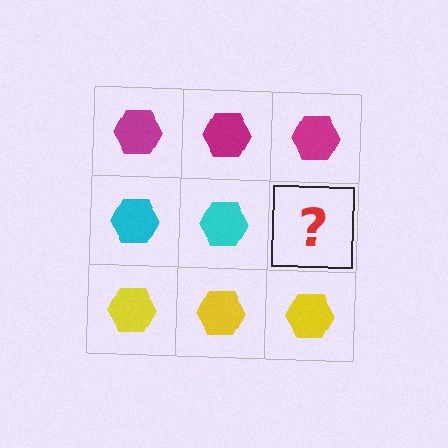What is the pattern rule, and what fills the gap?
The rule is that each row has a consistent color. The gap should be filled with a cyan hexagon.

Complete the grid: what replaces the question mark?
The question mark should be replaced with a cyan hexagon.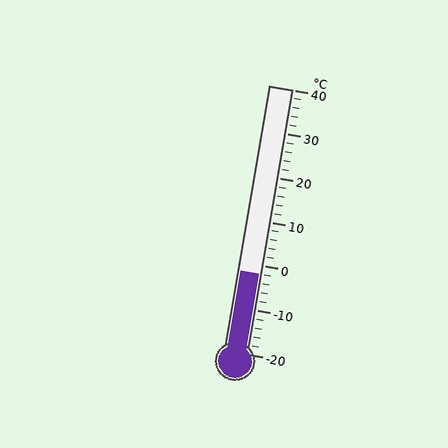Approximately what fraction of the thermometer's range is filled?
The thermometer is filled to approximately 30% of its range.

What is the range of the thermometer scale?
The thermometer scale ranges from -20°C to 40°C.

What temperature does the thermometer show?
The thermometer shows approximately -2°C.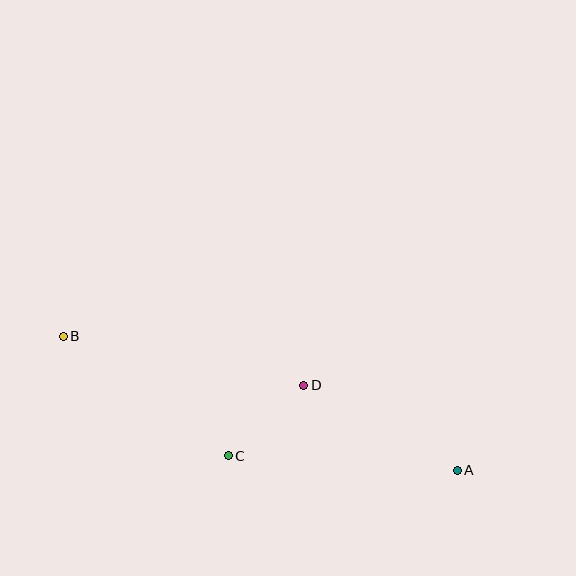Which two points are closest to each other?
Points C and D are closest to each other.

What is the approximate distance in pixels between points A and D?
The distance between A and D is approximately 176 pixels.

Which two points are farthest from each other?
Points A and B are farthest from each other.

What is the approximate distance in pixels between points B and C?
The distance between B and C is approximately 204 pixels.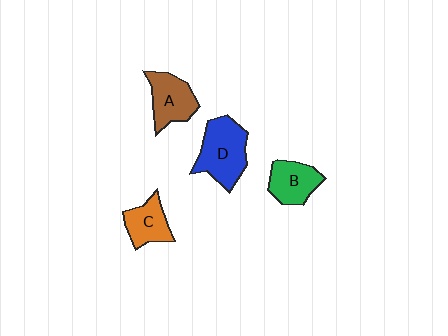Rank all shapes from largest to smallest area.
From largest to smallest: D (blue), A (brown), B (green), C (orange).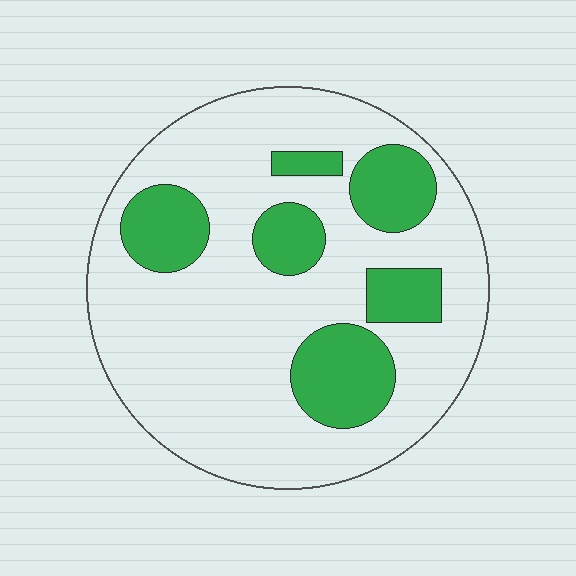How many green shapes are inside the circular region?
6.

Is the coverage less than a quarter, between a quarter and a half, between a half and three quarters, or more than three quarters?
Less than a quarter.